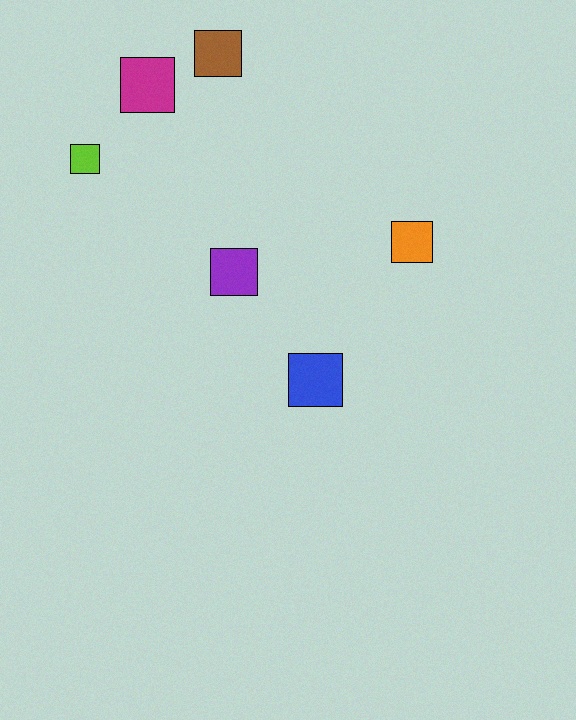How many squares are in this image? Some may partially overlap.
There are 6 squares.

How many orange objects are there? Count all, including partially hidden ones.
There is 1 orange object.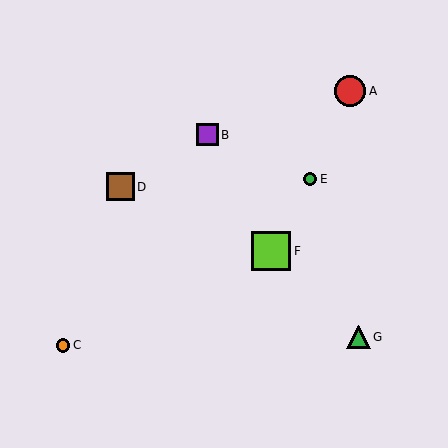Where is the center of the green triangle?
The center of the green triangle is at (359, 337).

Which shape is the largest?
The lime square (labeled F) is the largest.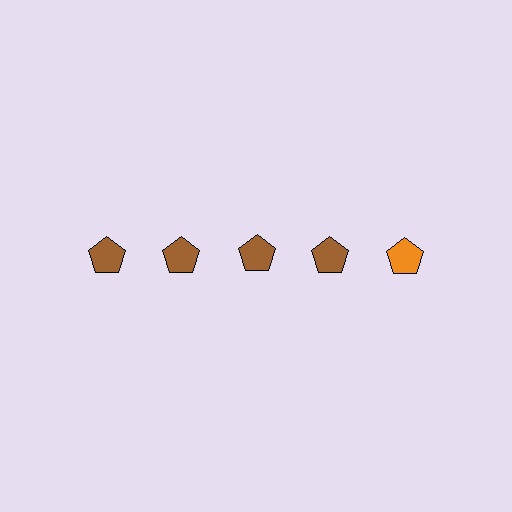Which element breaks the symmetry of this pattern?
The orange pentagon in the top row, rightmost column breaks the symmetry. All other shapes are brown pentagons.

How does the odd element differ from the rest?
It has a different color: orange instead of brown.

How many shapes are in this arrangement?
There are 5 shapes arranged in a grid pattern.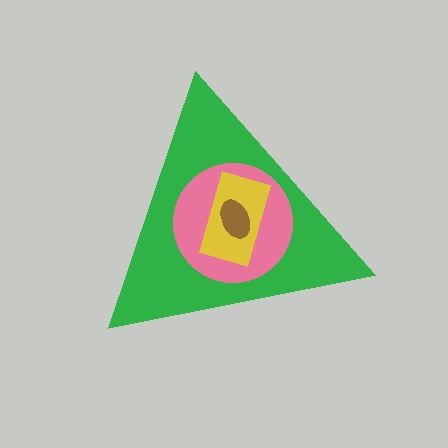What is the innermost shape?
The brown ellipse.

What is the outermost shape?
The green triangle.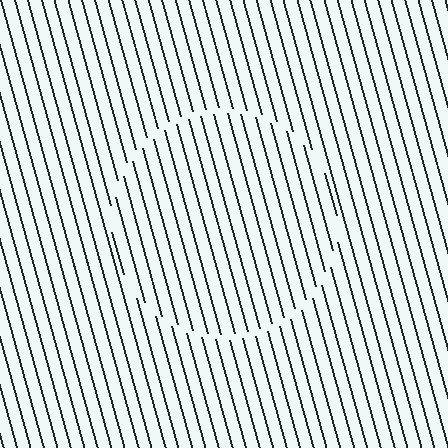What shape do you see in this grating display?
An illusory circle. The interior of the shape contains the same grating, shifted by half a period — the contour is defined by the phase discontinuity where line-ends from the inner and outer gratings abut.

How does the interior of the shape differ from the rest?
The interior of the shape contains the same grating, shifted by half a period — the contour is defined by the phase discontinuity where line-ends from the inner and outer gratings abut.